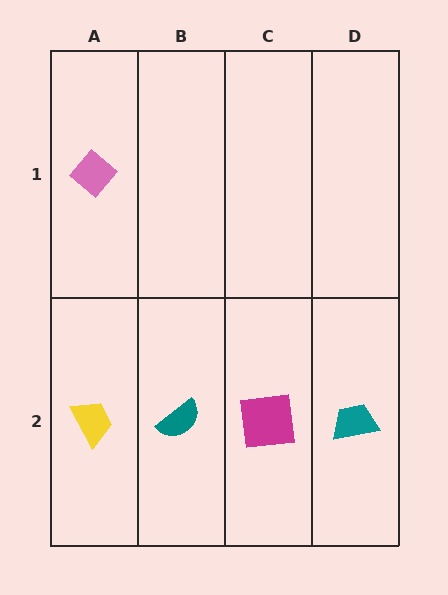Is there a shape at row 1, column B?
No, that cell is empty.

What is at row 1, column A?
A pink diamond.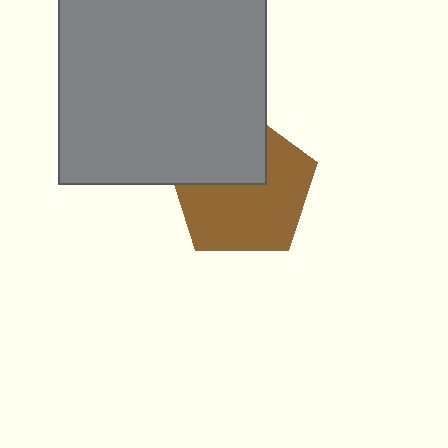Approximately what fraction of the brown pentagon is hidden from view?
Roughly 36% of the brown pentagon is hidden behind the gray square.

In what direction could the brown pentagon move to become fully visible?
The brown pentagon could move down. That would shift it out from behind the gray square entirely.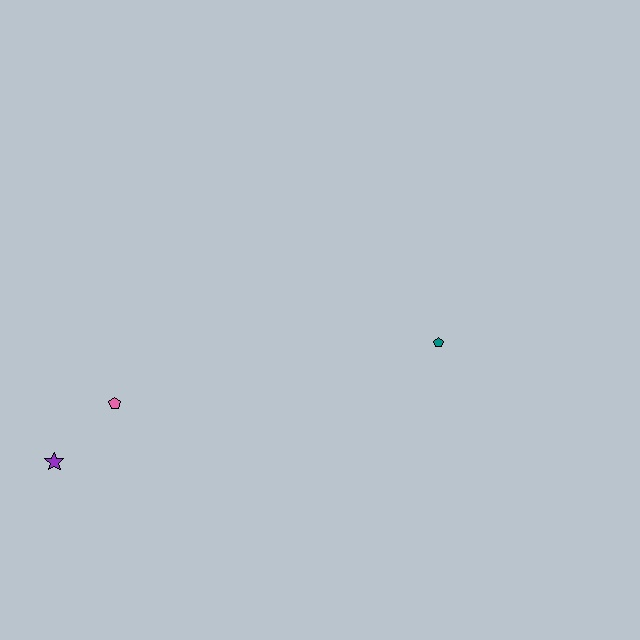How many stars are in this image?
There is 1 star.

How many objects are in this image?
There are 3 objects.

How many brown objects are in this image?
There are no brown objects.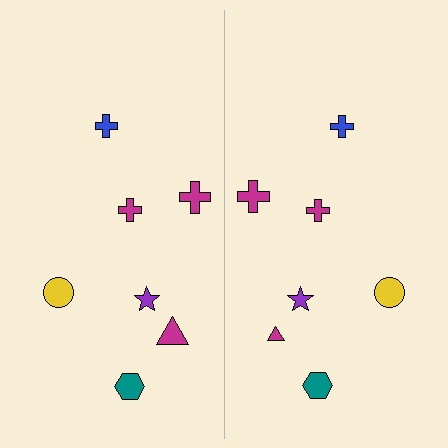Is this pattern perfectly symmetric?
No, the pattern is not perfectly symmetric. The magenta triangle on the right side has a different size than its mirror counterpart.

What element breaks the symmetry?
The magenta triangle on the right side has a different size than its mirror counterpart.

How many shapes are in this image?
There are 14 shapes in this image.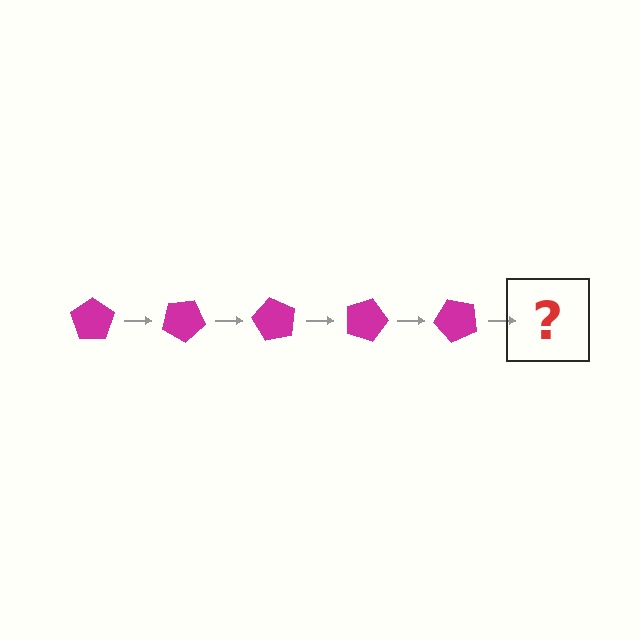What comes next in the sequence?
The next element should be a magenta pentagon rotated 150 degrees.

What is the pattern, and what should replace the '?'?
The pattern is that the pentagon rotates 30 degrees each step. The '?' should be a magenta pentagon rotated 150 degrees.